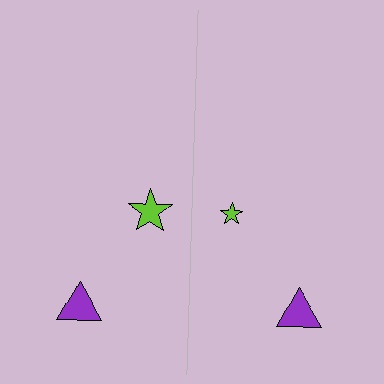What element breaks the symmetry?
The lime star on the right side has a different size than its mirror counterpart.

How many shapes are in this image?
There are 4 shapes in this image.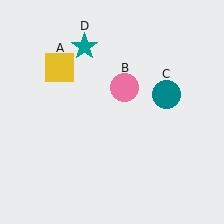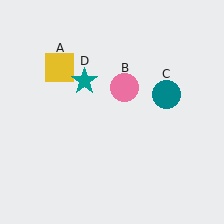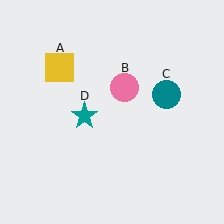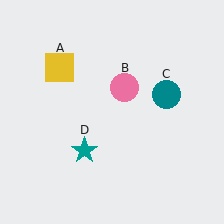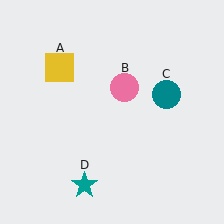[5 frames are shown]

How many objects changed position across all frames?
1 object changed position: teal star (object D).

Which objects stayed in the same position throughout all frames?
Yellow square (object A) and pink circle (object B) and teal circle (object C) remained stationary.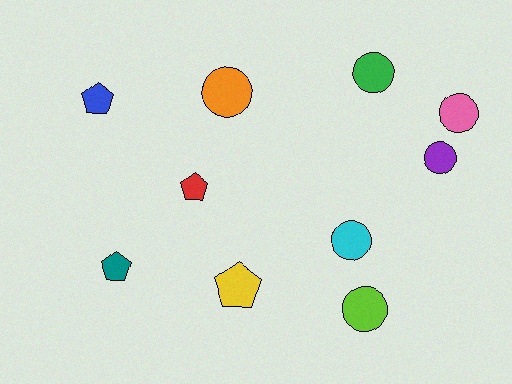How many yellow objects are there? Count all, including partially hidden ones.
There is 1 yellow object.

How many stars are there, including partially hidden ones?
There are no stars.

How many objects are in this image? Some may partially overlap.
There are 10 objects.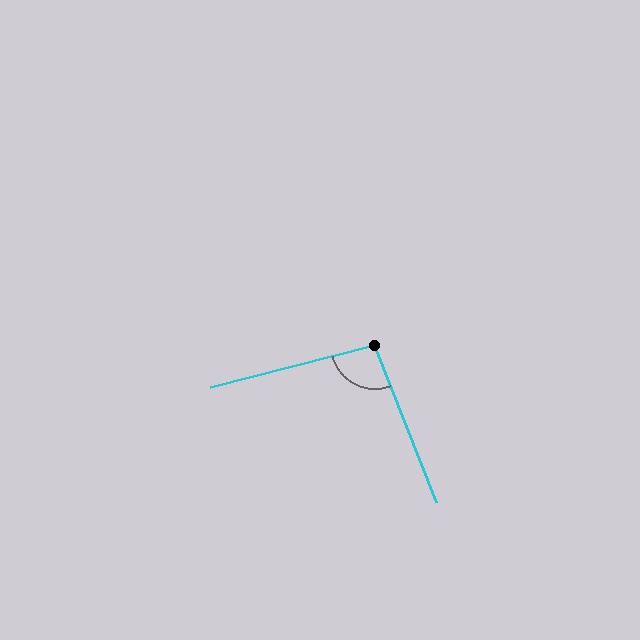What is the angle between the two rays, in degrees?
Approximately 97 degrees.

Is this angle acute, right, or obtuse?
It is obtuse.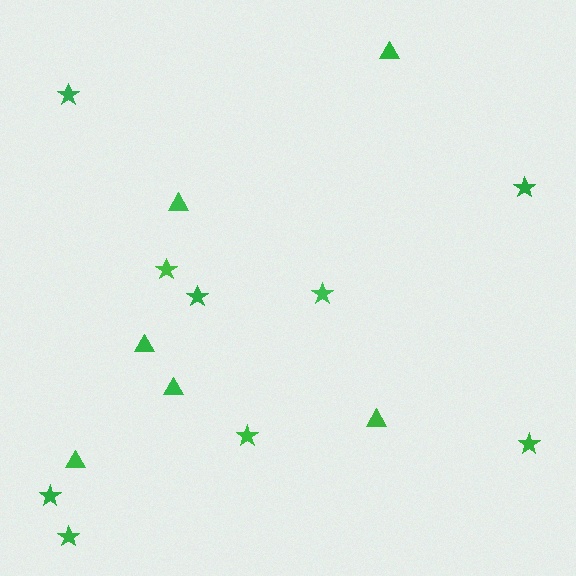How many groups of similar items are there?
There are 2 groups: one group of stars (9) and one group of triangles (6).